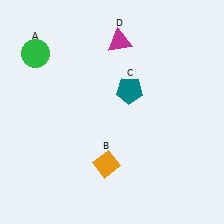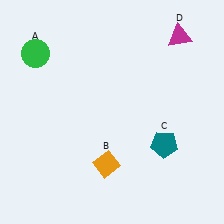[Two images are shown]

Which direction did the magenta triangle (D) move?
The magenta triangle (D) moved right.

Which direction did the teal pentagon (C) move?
The teal pentagon (C) moved down.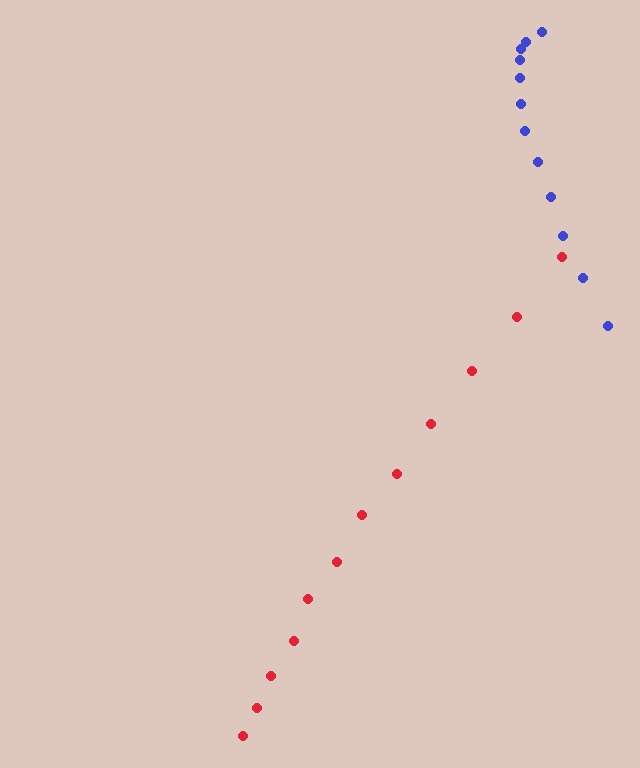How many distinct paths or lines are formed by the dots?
There are 2 distinct paths.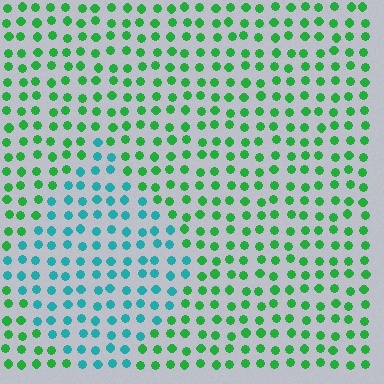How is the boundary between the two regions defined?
The boundary is defined purely by a slight shift in hue (about 51 degrees). Spacing, size, and orientation are identical on both sides.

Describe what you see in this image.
The image is filled with small green elements in a uniform arrangement. A diamond-shaped region is visible where the elements are tinted to a slightly different hue, forming a subtle color boundary.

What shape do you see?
I see a diamond.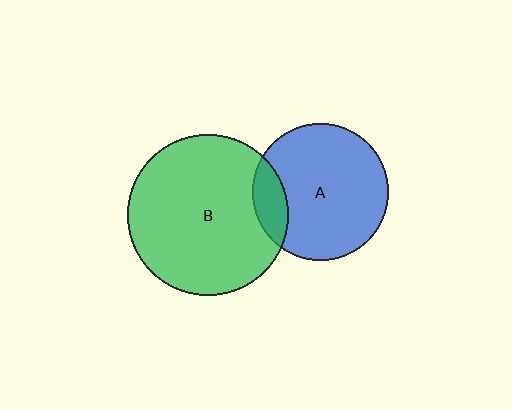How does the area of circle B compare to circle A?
Approximately 1.4 times.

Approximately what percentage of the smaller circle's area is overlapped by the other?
Approximately 15%.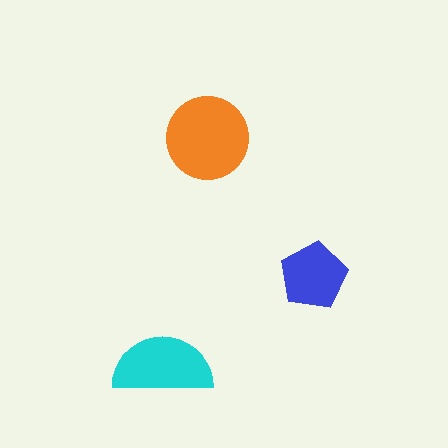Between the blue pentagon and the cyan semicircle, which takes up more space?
The cyan semicircle.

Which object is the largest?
The orange circle.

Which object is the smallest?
The blue pentagon.